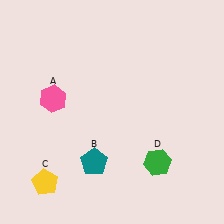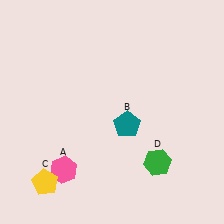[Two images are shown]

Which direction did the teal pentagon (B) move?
The teal pentagon (B) moved up.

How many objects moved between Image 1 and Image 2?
2 objects moved between the two images.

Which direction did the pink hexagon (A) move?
The pink hexagon (A) moved down.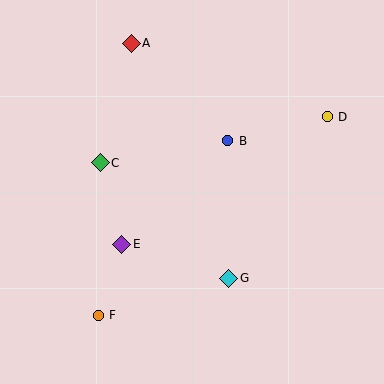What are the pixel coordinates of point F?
Point F is at (98, 315).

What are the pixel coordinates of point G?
Point G is at (229, 278).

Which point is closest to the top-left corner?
Point A is closest to the top-left corner.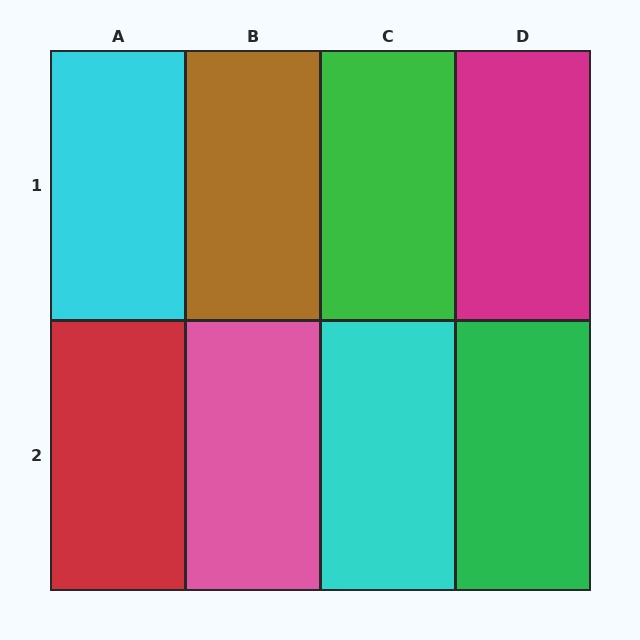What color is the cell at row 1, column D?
Magenta.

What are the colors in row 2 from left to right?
Red, pink, cyan, green.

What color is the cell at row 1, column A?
Cyan.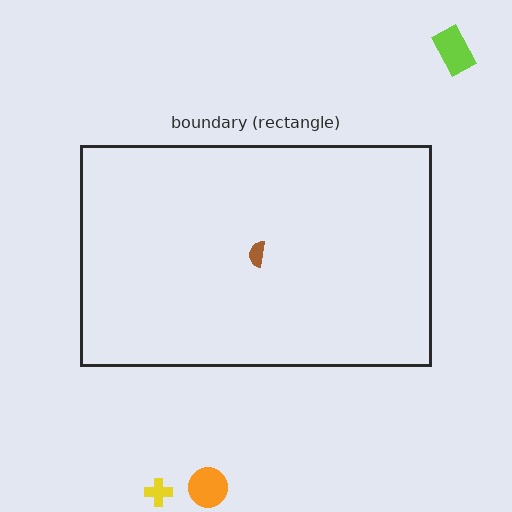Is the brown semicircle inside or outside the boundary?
Inside.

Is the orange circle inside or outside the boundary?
Outside.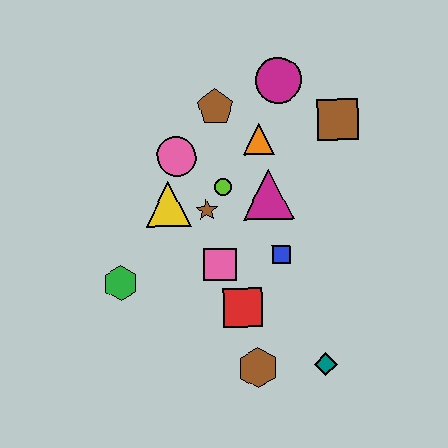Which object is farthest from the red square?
The magenta circle is farthest from the red square.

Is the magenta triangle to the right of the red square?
Yes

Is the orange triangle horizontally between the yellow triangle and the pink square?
No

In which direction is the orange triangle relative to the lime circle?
The orange triangle is above the lime circle.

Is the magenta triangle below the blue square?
No